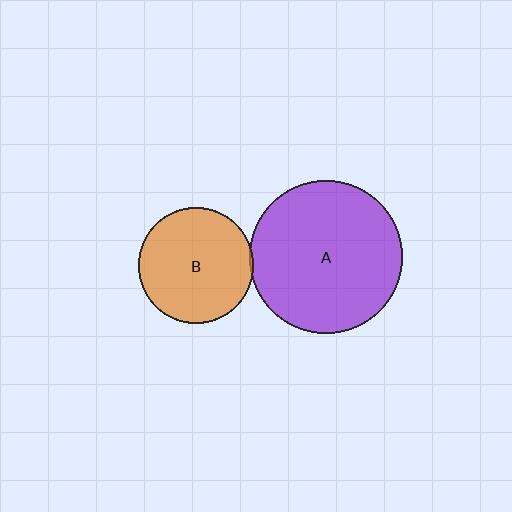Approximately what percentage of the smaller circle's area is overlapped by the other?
Approximately 5%.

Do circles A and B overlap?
Yes.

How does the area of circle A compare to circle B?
Approximately 1.7 times.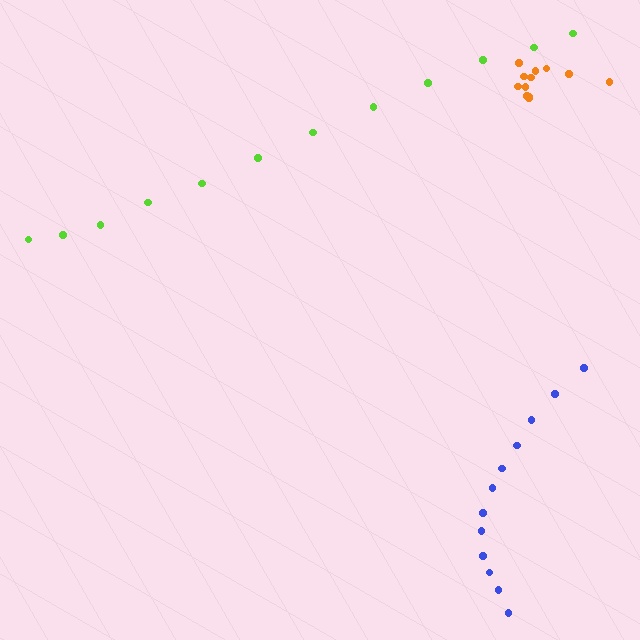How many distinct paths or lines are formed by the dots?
There are 3 distinct paths.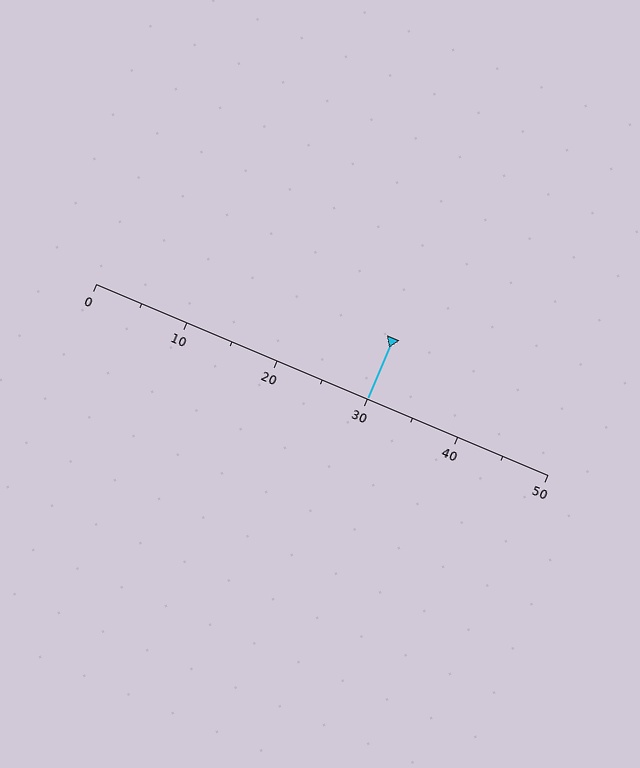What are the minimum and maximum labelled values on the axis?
The axis runs from 0 to 50.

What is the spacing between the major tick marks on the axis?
The major ticks are spaced 10 apart.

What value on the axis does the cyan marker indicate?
The marker indicates approximately 30.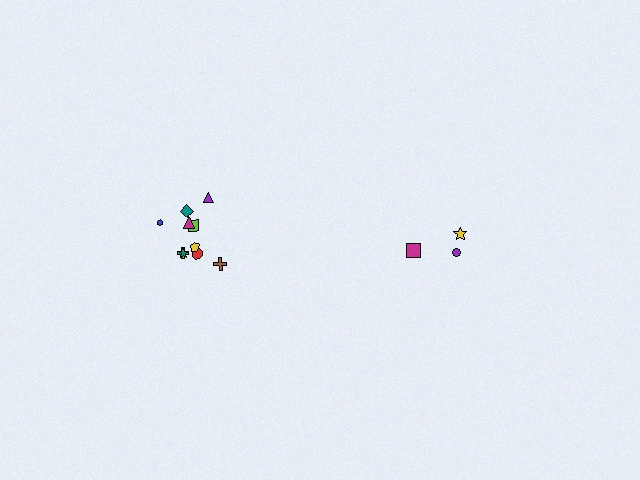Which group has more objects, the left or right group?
The left group.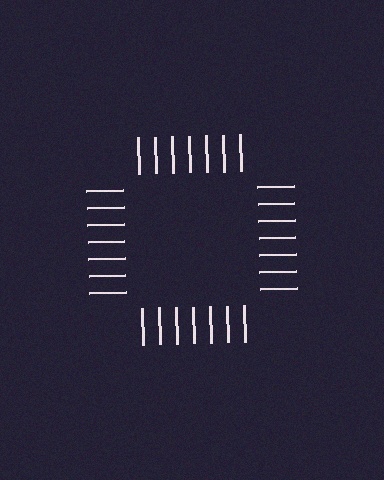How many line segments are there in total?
28 — 7 along each of the 4 edges.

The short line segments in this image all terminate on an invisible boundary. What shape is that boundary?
An illusory square — the line segments terminate on its edges but no continuous stroke is drawn.